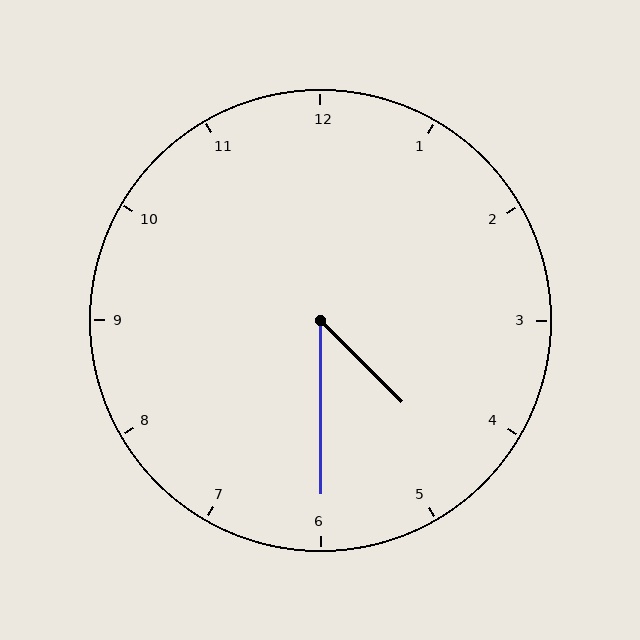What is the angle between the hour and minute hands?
Approximately 45 degrees.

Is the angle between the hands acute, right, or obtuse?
It is acute.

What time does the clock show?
4:30.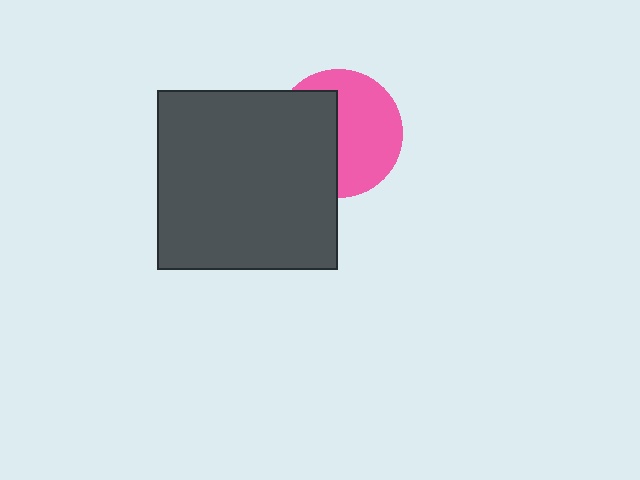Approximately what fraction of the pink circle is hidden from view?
Roughly 44% of the pink circle is hidden behind the dark gray square.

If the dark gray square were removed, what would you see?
You would see the complete pink circle.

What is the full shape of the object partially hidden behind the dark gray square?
The partially hidden object is a pink circle.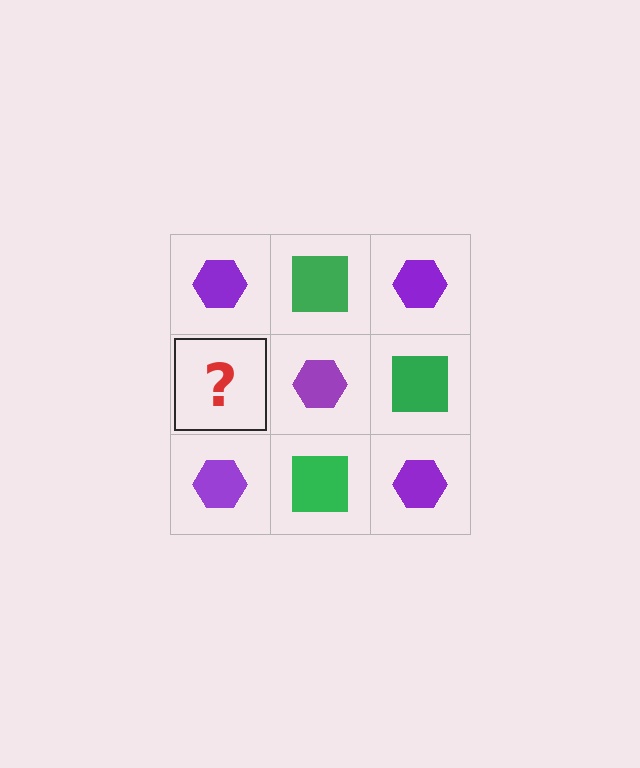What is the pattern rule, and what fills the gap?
The rule is that it alternates purple hexagon and green square in a checkerboard pattern. The gap should be filled with a green square.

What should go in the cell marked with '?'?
The missing cell should contain a green square.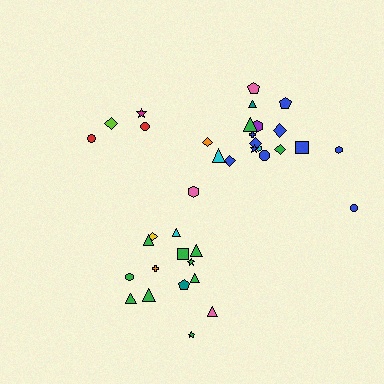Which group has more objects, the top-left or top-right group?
The top-right group.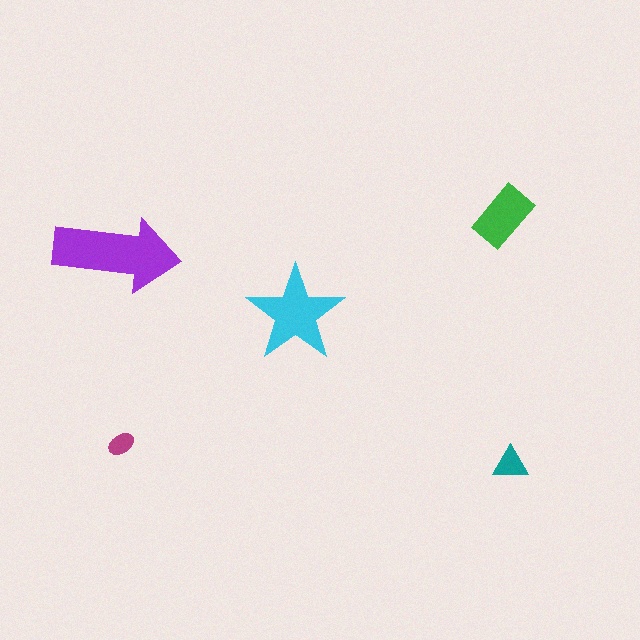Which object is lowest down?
The teal triangle is bottommost.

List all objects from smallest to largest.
The magenta ellipse, the teal triangle, the green rectangle, the cyan star, the purple arrow.